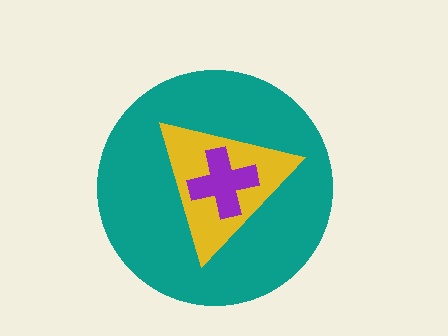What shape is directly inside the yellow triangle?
The purple cross.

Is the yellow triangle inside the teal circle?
Yes.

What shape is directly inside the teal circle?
The yellow triangle.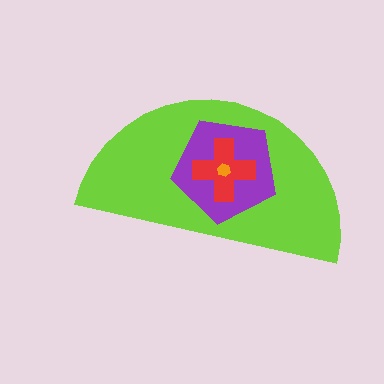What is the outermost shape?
The lime semicircle.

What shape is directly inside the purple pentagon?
The red cross.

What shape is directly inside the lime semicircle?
The purple pentagon.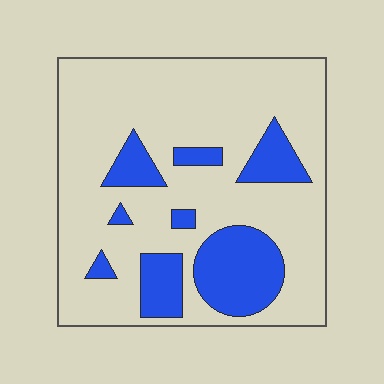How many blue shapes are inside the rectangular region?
8.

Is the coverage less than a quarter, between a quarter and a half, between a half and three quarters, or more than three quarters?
Less than a quarter.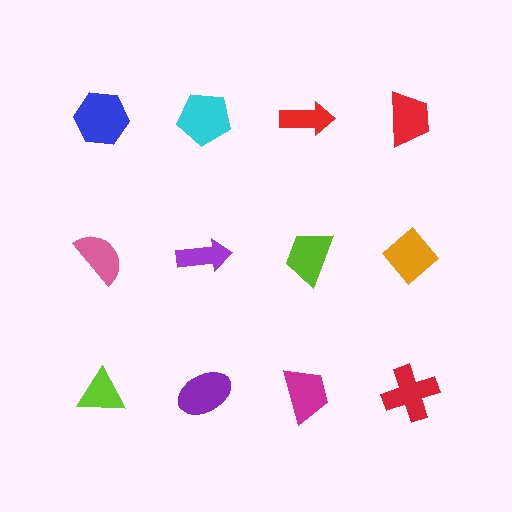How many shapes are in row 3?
4 shapes.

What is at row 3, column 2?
A purple ellipse.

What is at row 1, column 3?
A red arrow.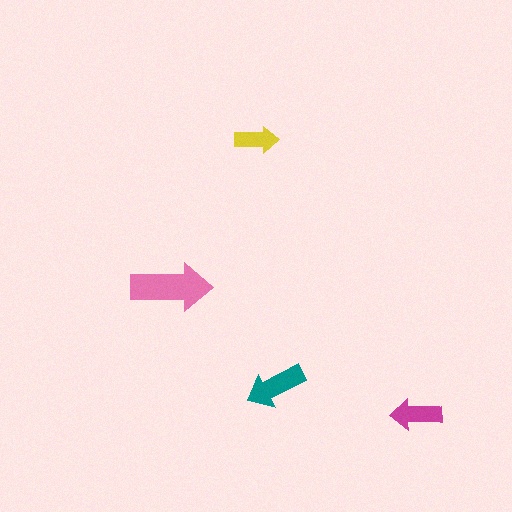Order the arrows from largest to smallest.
the pink one, the teal one, the magenta one, the yellow one.